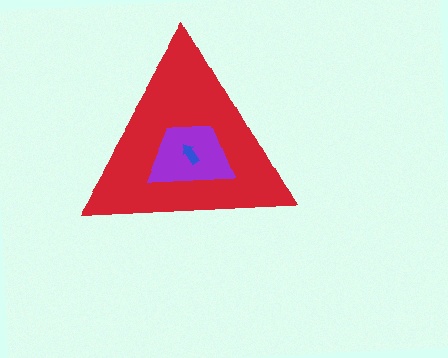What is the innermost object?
The blue arrow.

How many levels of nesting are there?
3.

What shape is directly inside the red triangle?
The purple trapezoid.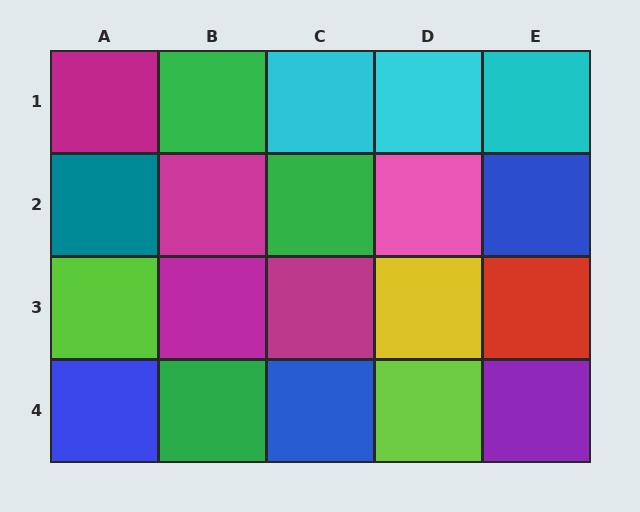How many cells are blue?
3 cells are blue.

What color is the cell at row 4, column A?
Blue.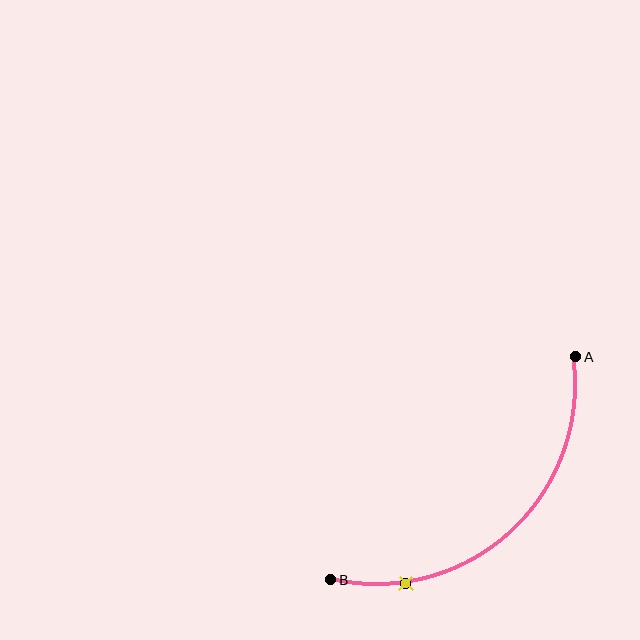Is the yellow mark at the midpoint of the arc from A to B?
No. The yellow mark lies on the arc but is closer to endpoint B. The arc midpoint would be at the point on the curve equidistant along the arc from both A and B.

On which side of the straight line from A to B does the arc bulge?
The arc bulges below and to the right of the straight line connecting A and B.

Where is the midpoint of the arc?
The arc midpoint is the point on the curve farthest from the straight line joining A and B. It sits below and to the right of that line.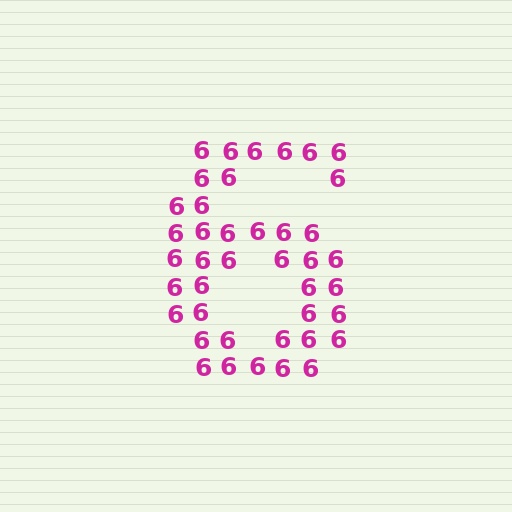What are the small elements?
The small elements are digit 6's.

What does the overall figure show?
The overall figure shows the digit 6.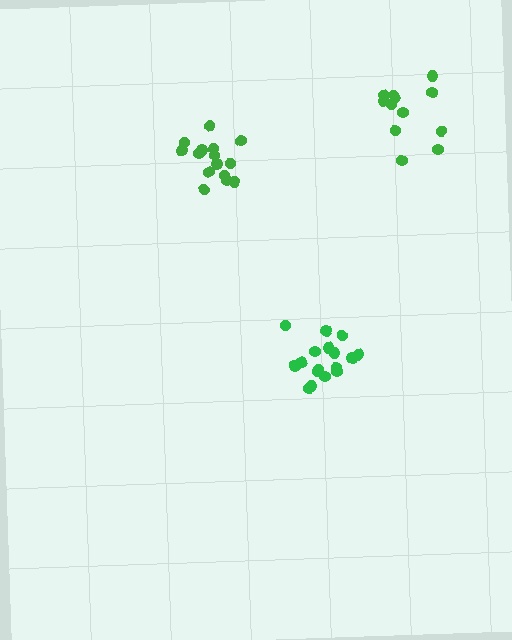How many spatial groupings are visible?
There are 3 spatial groupings.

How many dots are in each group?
Group 1: 17 dots, Group 2: 15 dots, Group 3: 12 dots (44 total).